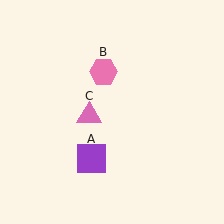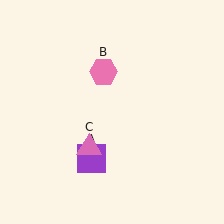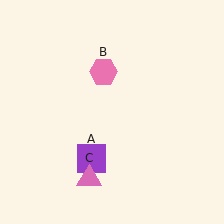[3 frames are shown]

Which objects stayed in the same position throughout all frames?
Purple square (object A) and pink hexagon (object B) remained stationary.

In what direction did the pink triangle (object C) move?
The pink triangle (object C) moved down.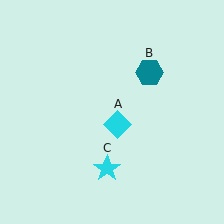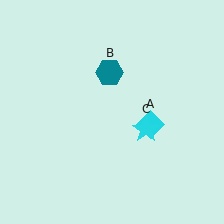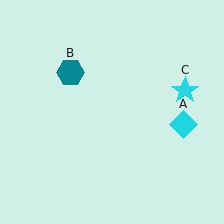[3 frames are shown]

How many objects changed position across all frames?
3 objects changed position: cyan diamond (object A), teal hexagon (object B), cyan star (object C).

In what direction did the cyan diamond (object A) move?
The cyan diamond (object A) moved right.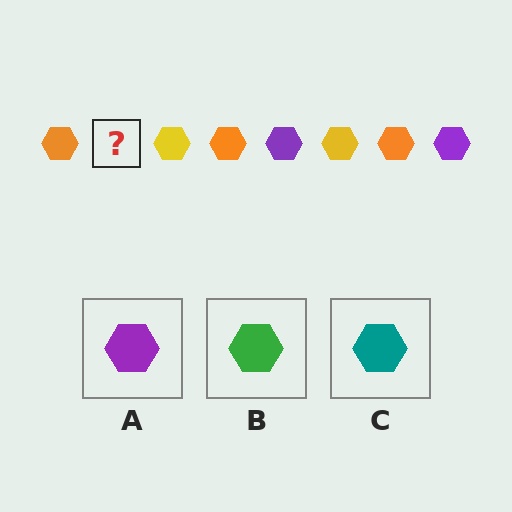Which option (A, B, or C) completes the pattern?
A.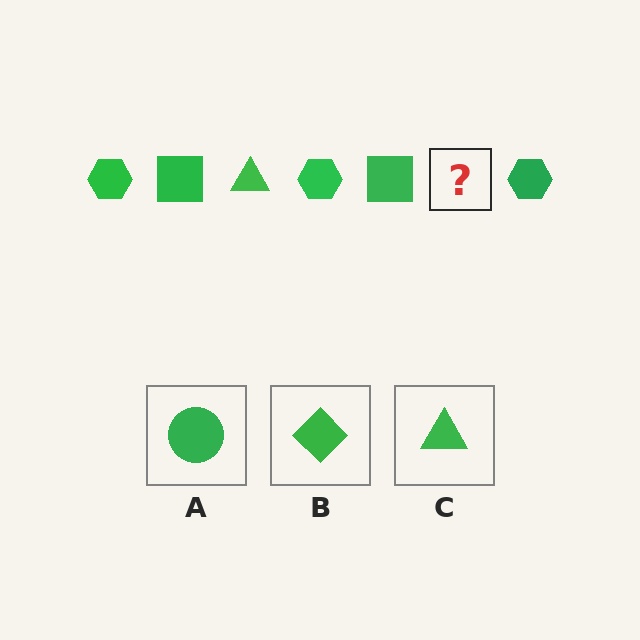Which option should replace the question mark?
Option C.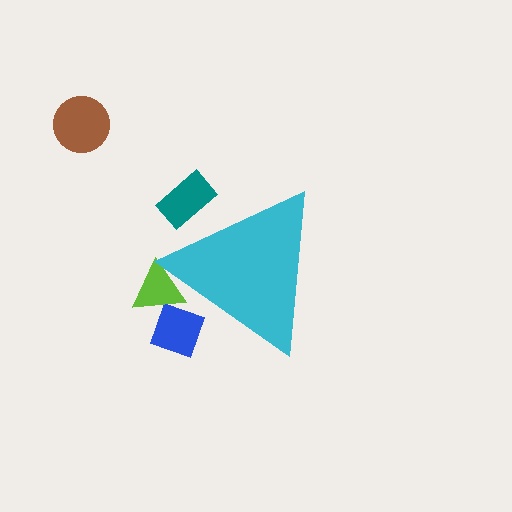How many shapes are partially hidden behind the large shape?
3 shapes are partially hidden.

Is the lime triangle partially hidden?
Yes, the lime triangle is partially hidden behind the cyan triangle.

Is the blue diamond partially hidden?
Yes, the blue diamond is partially hidden behind the cyan triangle.